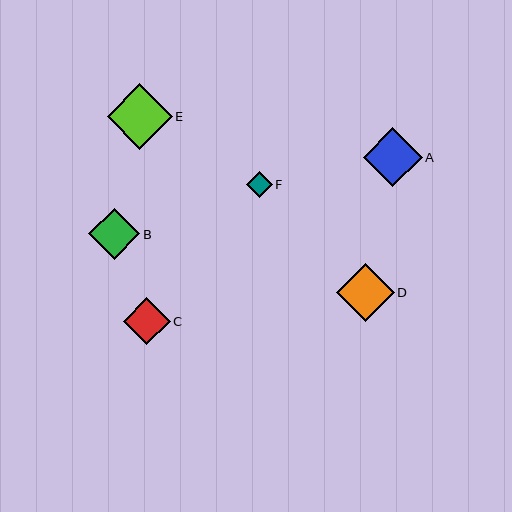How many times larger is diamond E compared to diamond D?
Diamond E is approximately 1.1 times the size of diamond D.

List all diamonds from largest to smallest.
From largest to smallest: E, A, D, B, C, F.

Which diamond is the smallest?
Diamond F is the smallest with a size of approximately 26 pixels.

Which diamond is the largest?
Diamond E is the largest with a size of approximately 65 pixels.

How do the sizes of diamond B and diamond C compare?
Diamond B and diamond C are approximately the same size.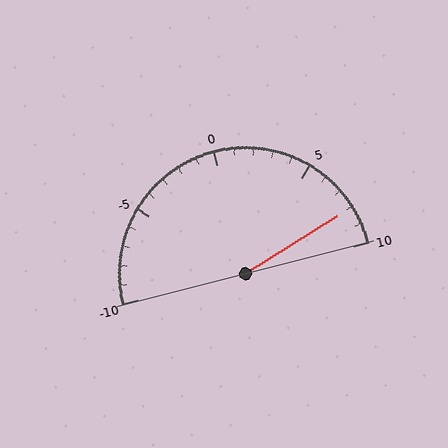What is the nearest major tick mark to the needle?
The nearest major tick mark is 10.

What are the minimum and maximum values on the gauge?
The gauge ranges from -10 to 10.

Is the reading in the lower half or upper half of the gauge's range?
The reading is in the upper half of the range (-10 to 10).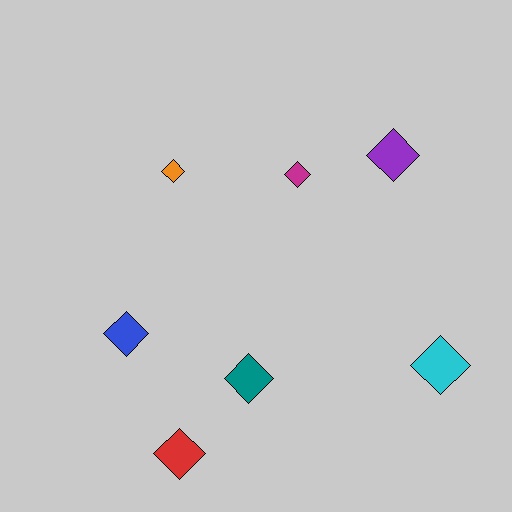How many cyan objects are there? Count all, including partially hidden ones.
There is 1 cyan object.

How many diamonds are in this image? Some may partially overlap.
There are 7 diamonds.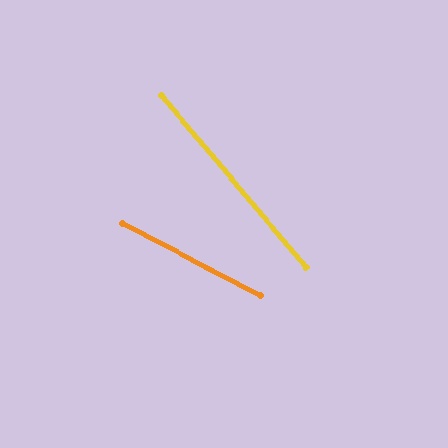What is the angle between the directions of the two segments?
Approximately 22 degrees.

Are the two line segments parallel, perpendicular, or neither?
Neither parallel nor perpendicular — they differ by about 22°.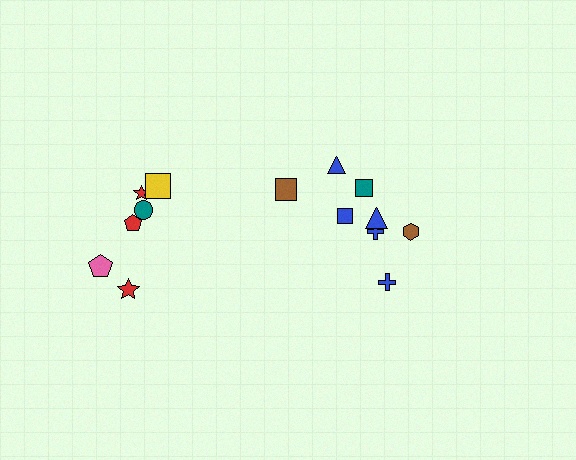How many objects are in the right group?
There are 8 objects.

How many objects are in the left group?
There are 6 objects.